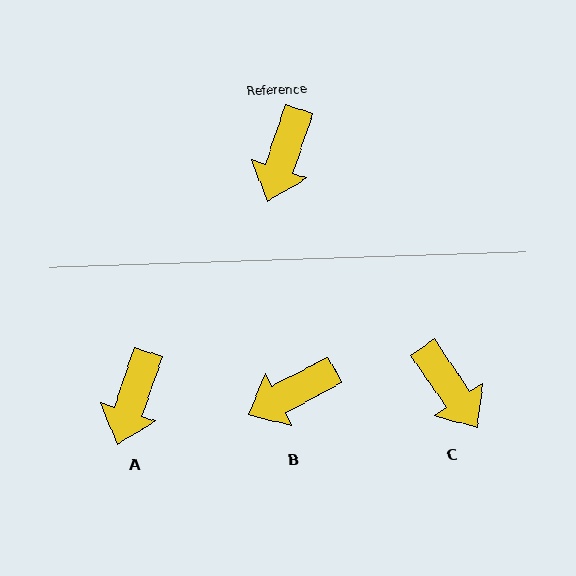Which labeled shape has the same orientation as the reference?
A.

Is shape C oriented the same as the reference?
No, it is off by about 53 degrees.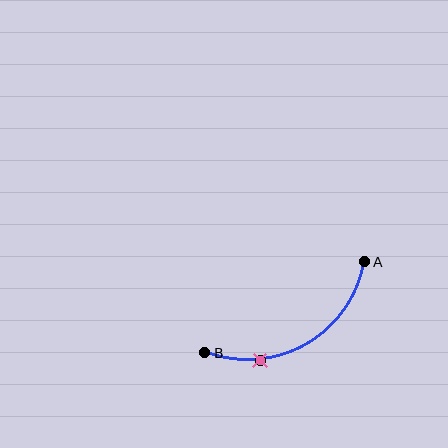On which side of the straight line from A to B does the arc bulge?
The arc bulges below the straight line connecting A and B.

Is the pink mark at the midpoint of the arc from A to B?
No. The pink mark lies on the arc but is closer to endpoint B. The arc midpoint would be at the point on the curve equidistant along the arc from both A and B.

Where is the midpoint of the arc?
The arc midpoint is the point on the curve farthest from the straight line joining A and B. It sits below that line.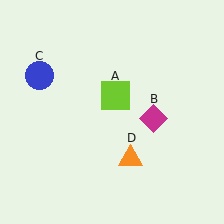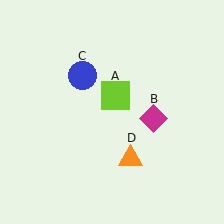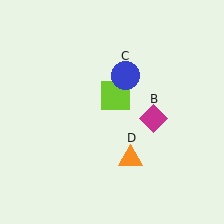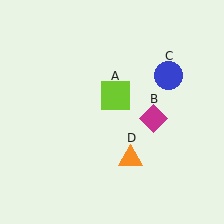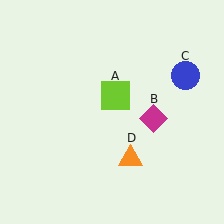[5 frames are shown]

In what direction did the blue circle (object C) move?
The blue circle (object C) moved right.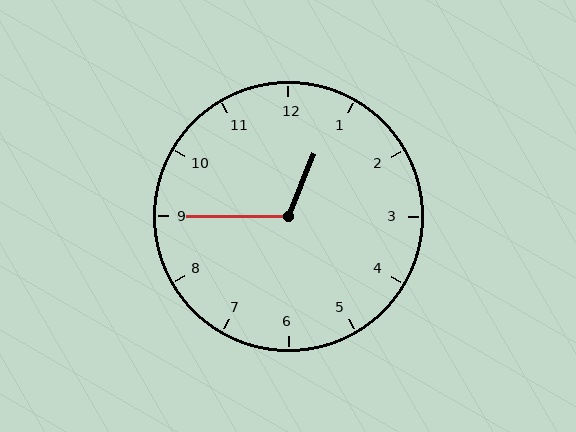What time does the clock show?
12:45.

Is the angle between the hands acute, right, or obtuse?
It is obtuse.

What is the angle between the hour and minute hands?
Approximately 112 degrees.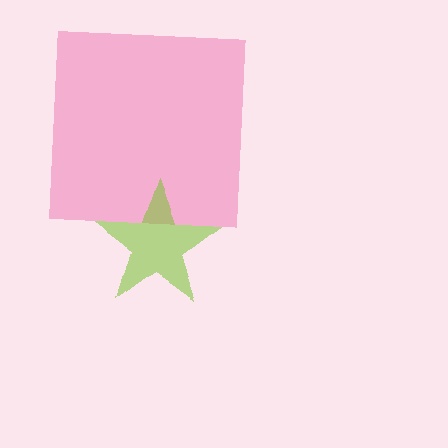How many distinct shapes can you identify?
There are 2 distinct shapes: a pink square, a lime star.